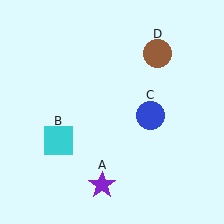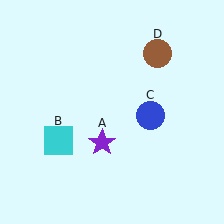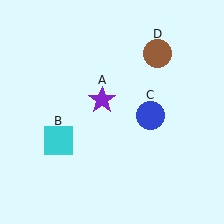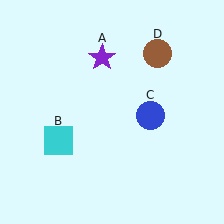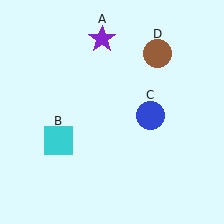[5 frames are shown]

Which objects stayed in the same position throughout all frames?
Cyan square (object B) and blue circle (object C) and brown circle (object D) remained stationary.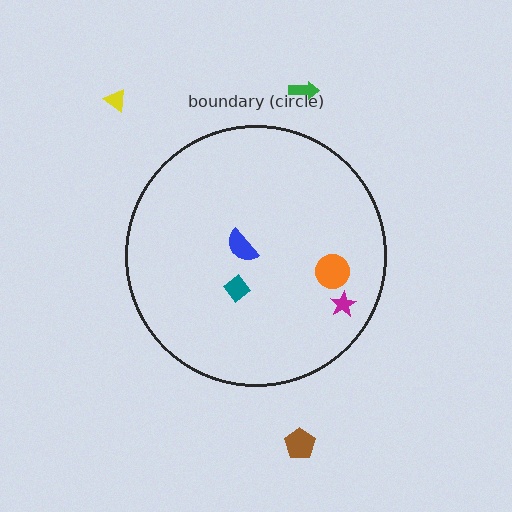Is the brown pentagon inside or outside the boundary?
Outside.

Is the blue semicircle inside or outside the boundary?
Inside.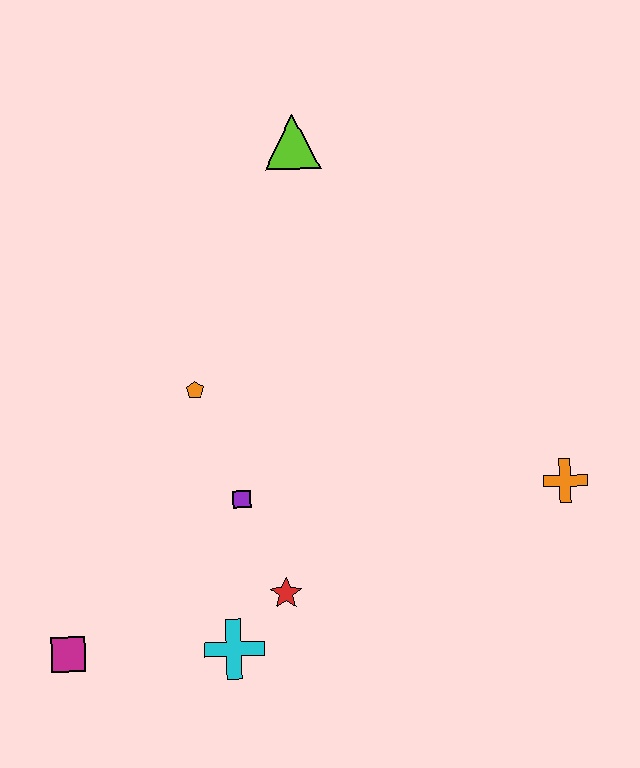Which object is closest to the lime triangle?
The orange pentagon is closest to the lime triangle.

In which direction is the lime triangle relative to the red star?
The lime triangle is above the red star.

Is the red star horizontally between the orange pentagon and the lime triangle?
Yes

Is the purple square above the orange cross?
No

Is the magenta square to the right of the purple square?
No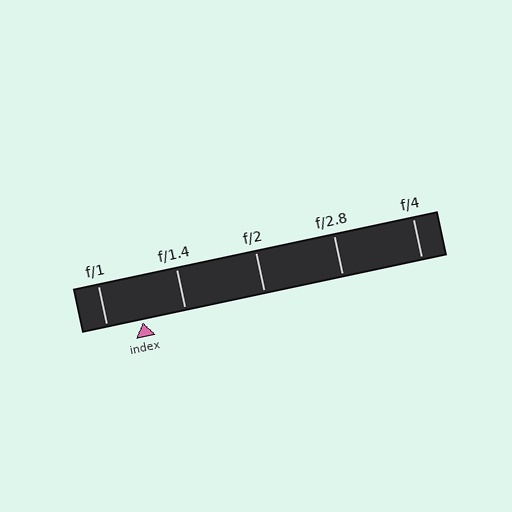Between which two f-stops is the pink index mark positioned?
The index mark is between f/1 and f/1.4.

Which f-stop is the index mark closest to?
The index mark is closest to f/1.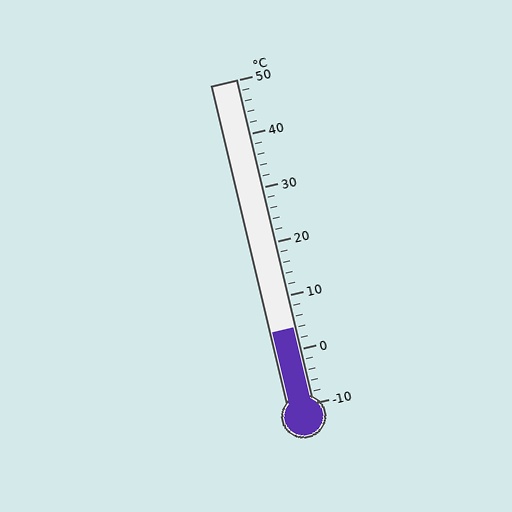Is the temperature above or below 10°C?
The temperature is below 10°C.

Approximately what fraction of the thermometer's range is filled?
The thermometer is filled to approximately 25% of its range.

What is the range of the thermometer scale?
The thermometer scale ranges from -10°C to 50°C.